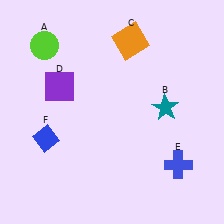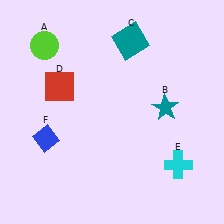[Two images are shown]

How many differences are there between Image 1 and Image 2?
There are 3 differences between the two images.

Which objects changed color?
C changed from orange to teal. D changed from purple to red. E changed from blue to cyan.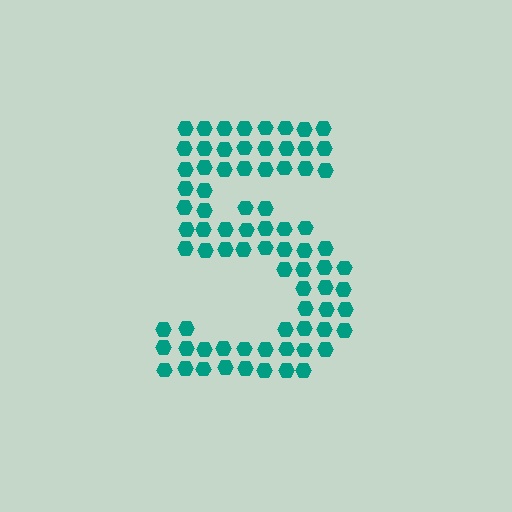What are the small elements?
The small elements are hexagons.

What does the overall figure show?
The overall figure shows the digit 5.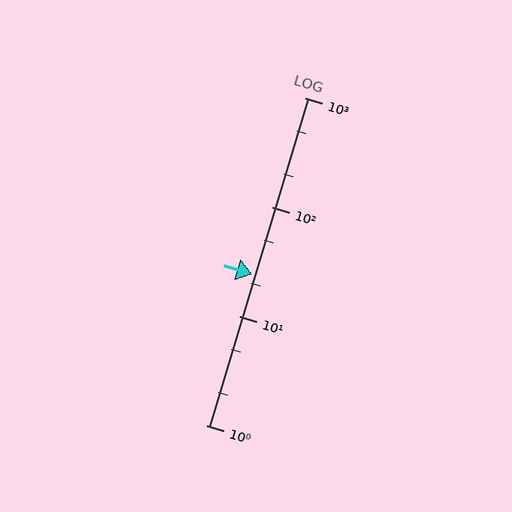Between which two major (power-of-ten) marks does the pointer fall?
The pointer is between 10 and 100.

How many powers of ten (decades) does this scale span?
The scale spans 3 decades, from 1 to 1000.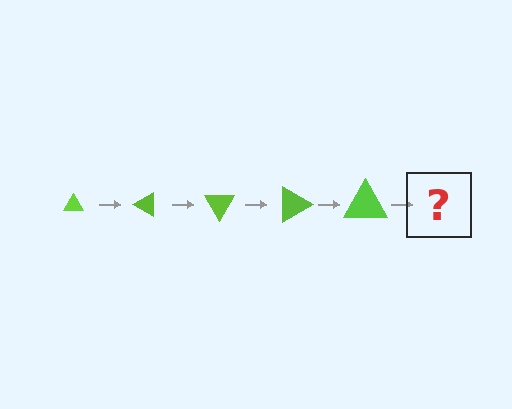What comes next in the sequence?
The next element should be a triangle, larger than the previous one and rotated 150 degrees from the start.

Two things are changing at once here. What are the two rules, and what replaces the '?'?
The two rules are that the triangle grows larger each step and it rotates 30 degrees each step. The '?' should be a triangle, larger than the previous one and rotated 150 degrees from the start.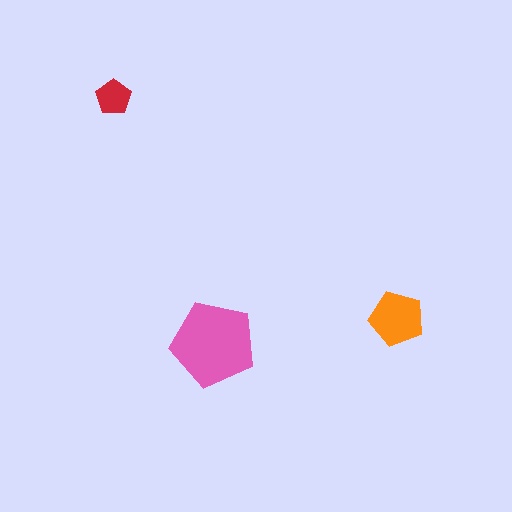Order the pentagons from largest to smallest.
the pink one, the orange one, the red one.